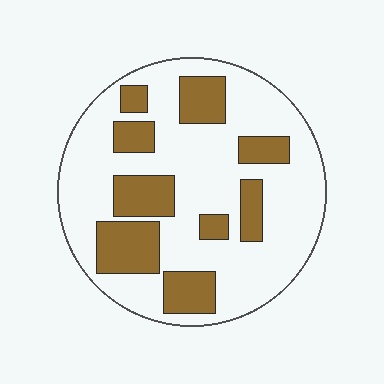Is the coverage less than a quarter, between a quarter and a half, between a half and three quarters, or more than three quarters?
Between a quarter and a half.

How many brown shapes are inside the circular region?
9.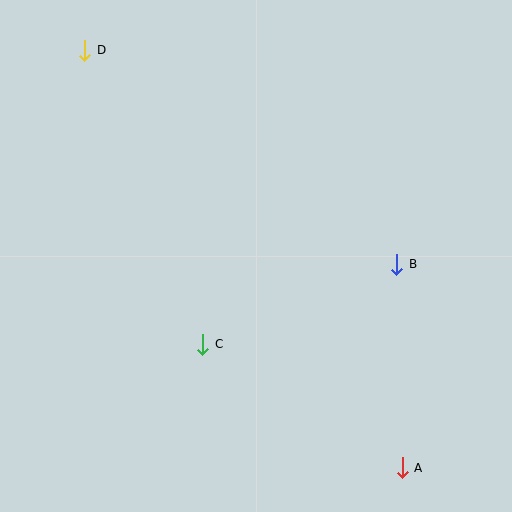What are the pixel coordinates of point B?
Point B is at (397, 264).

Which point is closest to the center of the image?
Point C at (203, 345) is closest to the center.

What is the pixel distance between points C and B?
The distance between C and B is 210 pixels.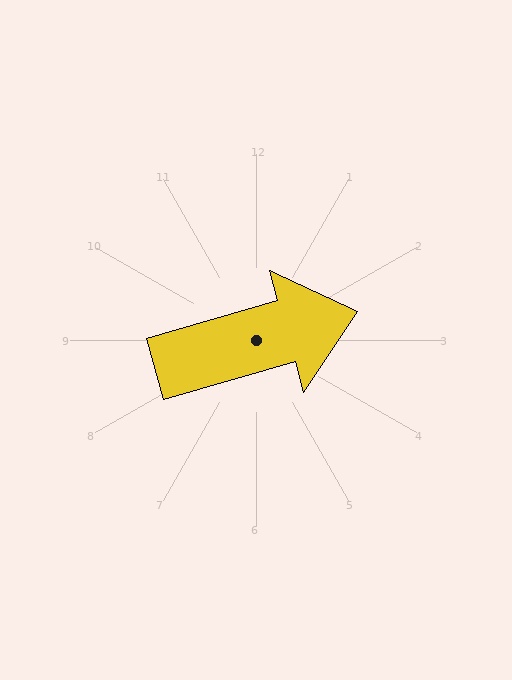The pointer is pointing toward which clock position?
Roughly 2 o'clock.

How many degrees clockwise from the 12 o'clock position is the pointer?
Approximately 74 degrees.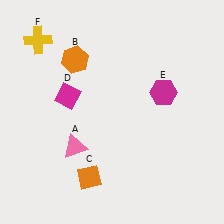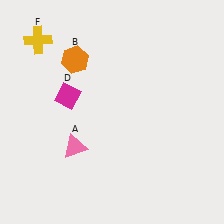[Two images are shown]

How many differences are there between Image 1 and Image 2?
There are 2 differences between the two images.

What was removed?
The magenta hexagon (E), the orange diamond (C) were removed in Image 2.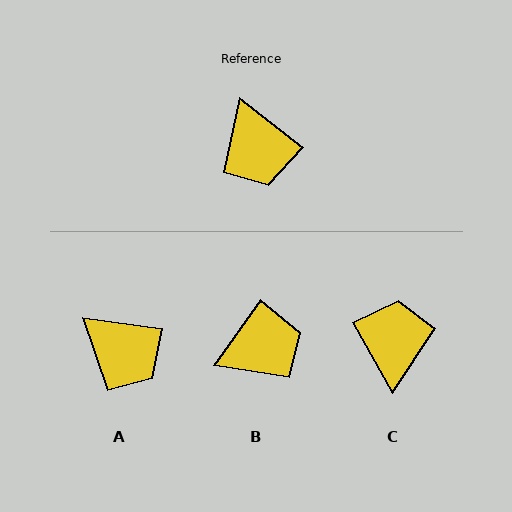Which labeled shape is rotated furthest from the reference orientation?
C, about 158 degrees away.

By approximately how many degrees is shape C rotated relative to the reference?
Approximately 158 degrees counter-clockwise.